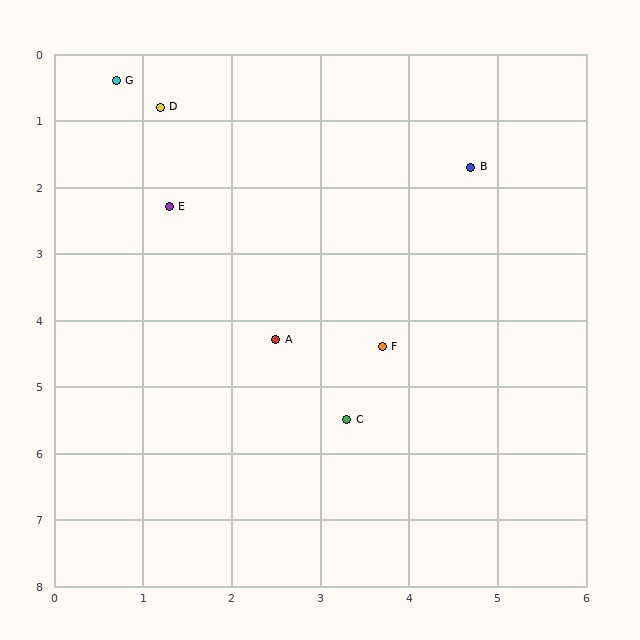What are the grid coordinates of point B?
Point B is at approximately (4.7, 1.7).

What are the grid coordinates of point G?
Point G is at approximately (0.7, 0.4).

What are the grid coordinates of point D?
Point D is at approximately (1.2, 0.8).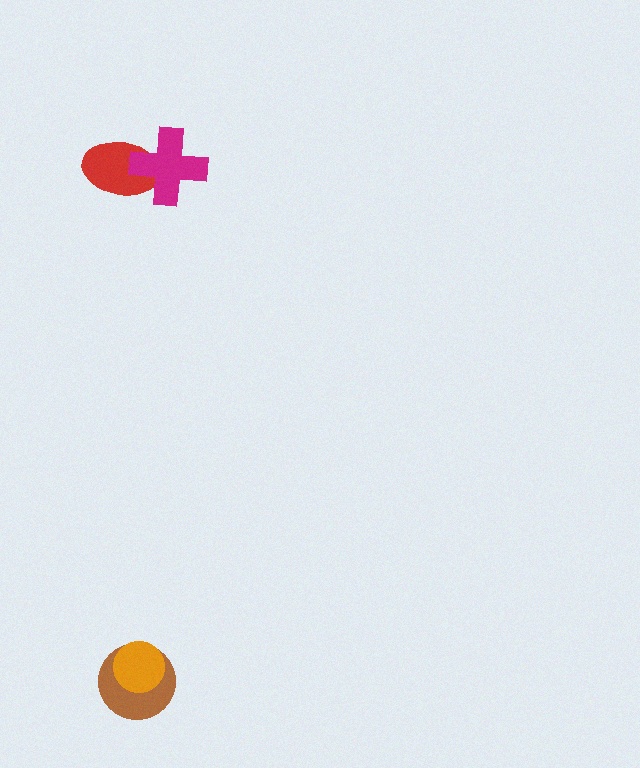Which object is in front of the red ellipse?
The magenta cross is in front of the red ellipse.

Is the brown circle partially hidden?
Yes, it is partially covered by another shape.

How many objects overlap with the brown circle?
1 object overlaps with the brown circle.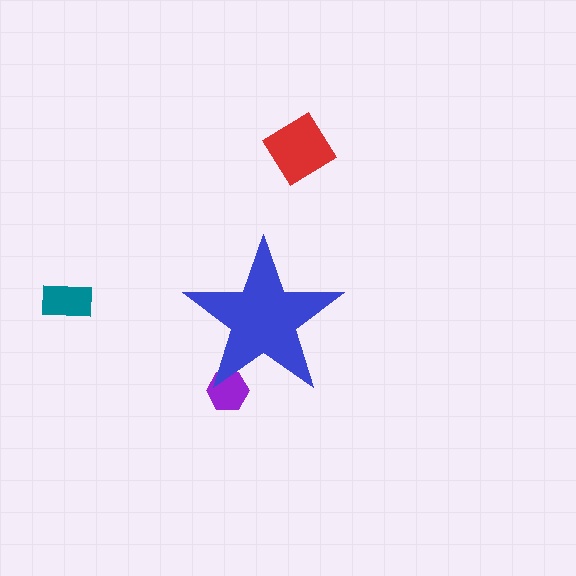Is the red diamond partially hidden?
No, the red diamond is fully visible.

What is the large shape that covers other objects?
A blue star.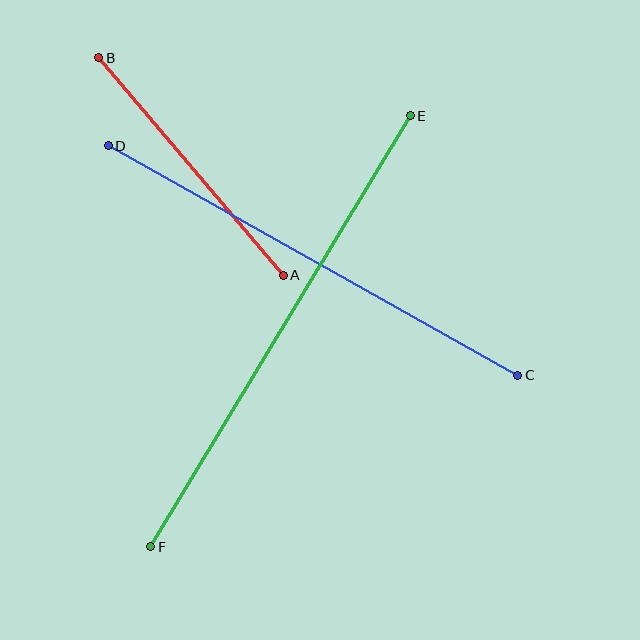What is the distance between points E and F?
The distance is approximately 503 pixels.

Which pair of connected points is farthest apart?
Points E and F are farthest apart.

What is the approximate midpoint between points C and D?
The midpoint is at approximately (313, 261) pixels.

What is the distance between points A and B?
The distance is approximately 285 pixels.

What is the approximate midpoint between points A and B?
The midpoint is at approximately (191, 166) pixels.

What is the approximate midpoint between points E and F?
The midpoint is at approximately (281, 331) pixels.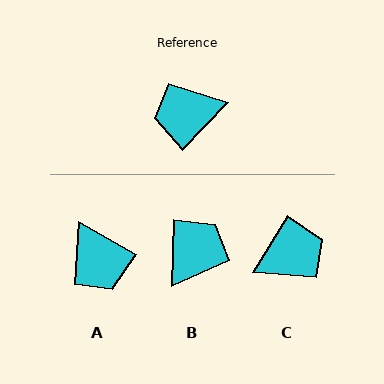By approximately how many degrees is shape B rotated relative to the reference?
Approximately 138 degrees clockwise.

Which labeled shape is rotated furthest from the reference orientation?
C, about 166 degrees away.